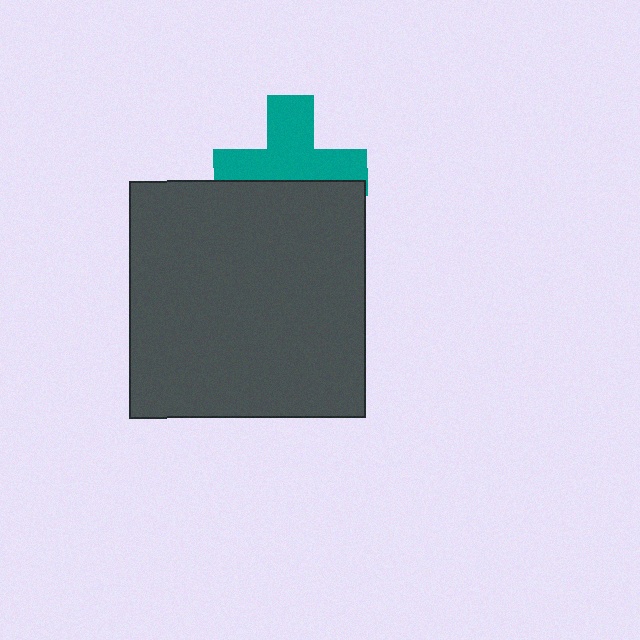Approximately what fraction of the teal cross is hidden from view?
Roughly 41% of the teal cross is hidden behind the dark gray square.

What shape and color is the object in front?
The object in front is a dark gray square.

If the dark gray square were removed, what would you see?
You would see the complete teal cross.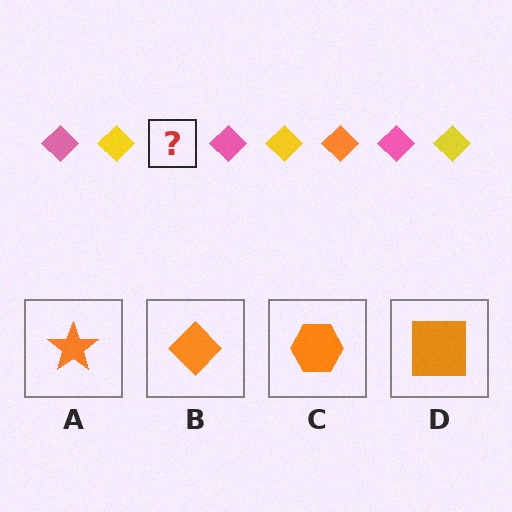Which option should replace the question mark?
Option B.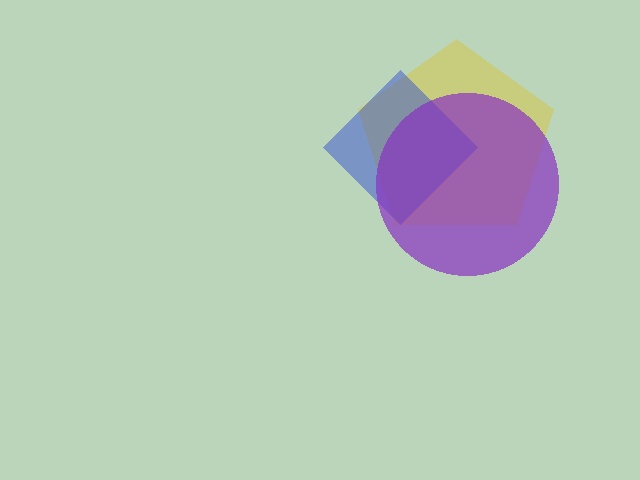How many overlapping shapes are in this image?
There are 3 overlapping shapes in the image.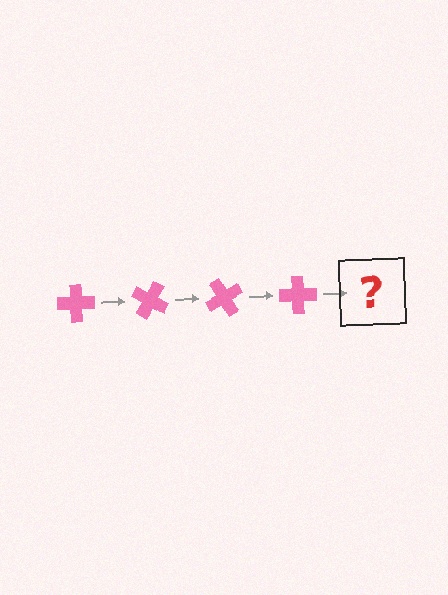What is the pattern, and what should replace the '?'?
The pattern is that the cross rotates 30 degrees each step. The '?' should be a pink cross rotated 120 degrees.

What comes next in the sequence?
The next element should be a pink cross rotated 120 degrees.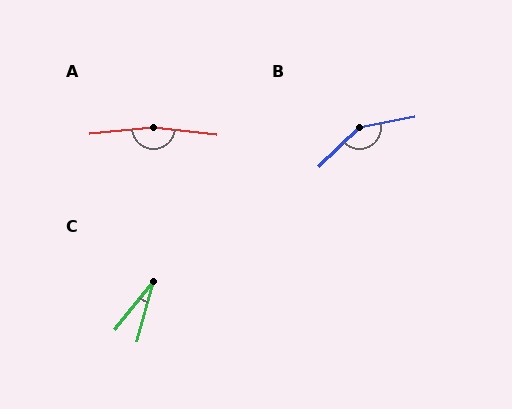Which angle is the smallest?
C, at approximately 23 degrees.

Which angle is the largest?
A, at approximately 168 degrees.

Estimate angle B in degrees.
Approximately 147 degrees.